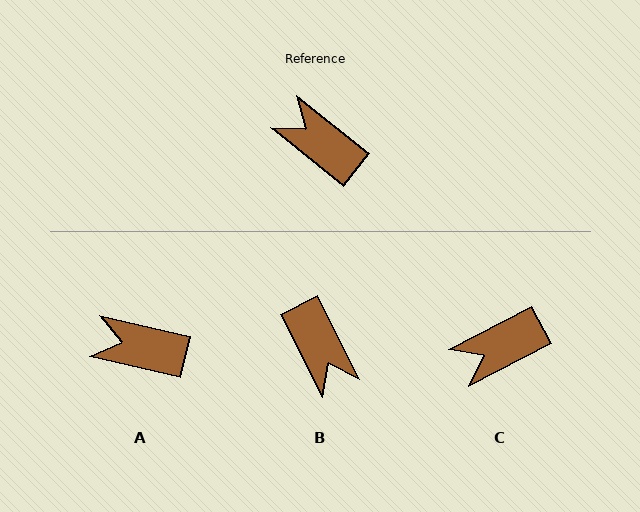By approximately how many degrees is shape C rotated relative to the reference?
Approximately 66 degrees counter-clockwise.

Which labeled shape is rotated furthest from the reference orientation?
B, about 155 degrees away.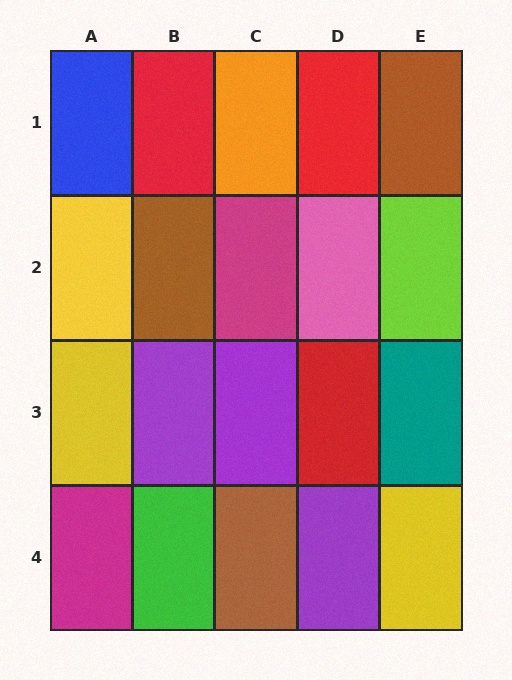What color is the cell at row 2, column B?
Brown.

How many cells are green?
1 cell is green.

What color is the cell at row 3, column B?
Purple.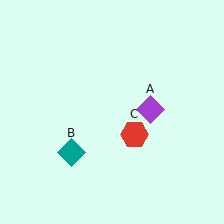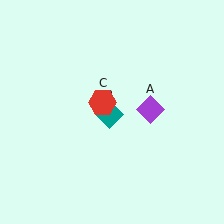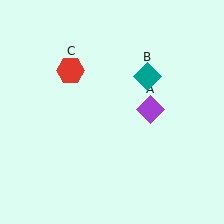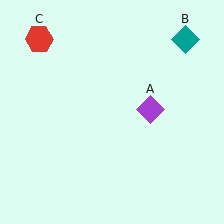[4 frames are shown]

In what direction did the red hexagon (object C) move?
The red hexagon (object C) moved up and to the left.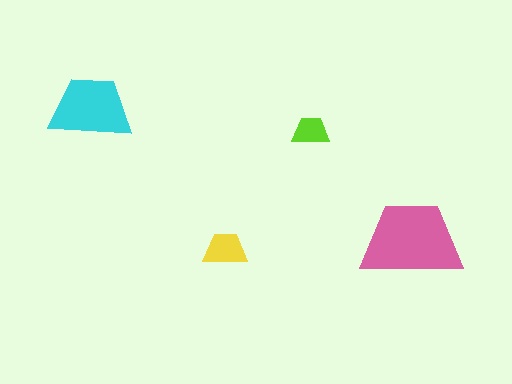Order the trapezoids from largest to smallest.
the pink one, the cyan one, the yellow one, the lime one.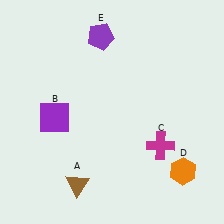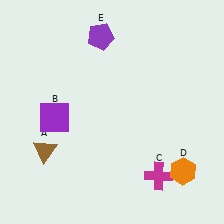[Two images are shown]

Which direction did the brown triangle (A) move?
The brown triangle (A) moved up.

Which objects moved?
The objects that moved are: the brown triangle (A), the magenta cross (C).